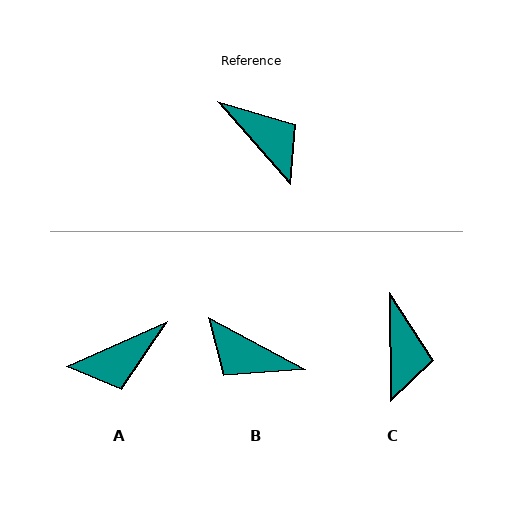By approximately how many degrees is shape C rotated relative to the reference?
Approximately 41 degrees clockwise.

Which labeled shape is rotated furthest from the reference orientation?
B, about 160 degrees away.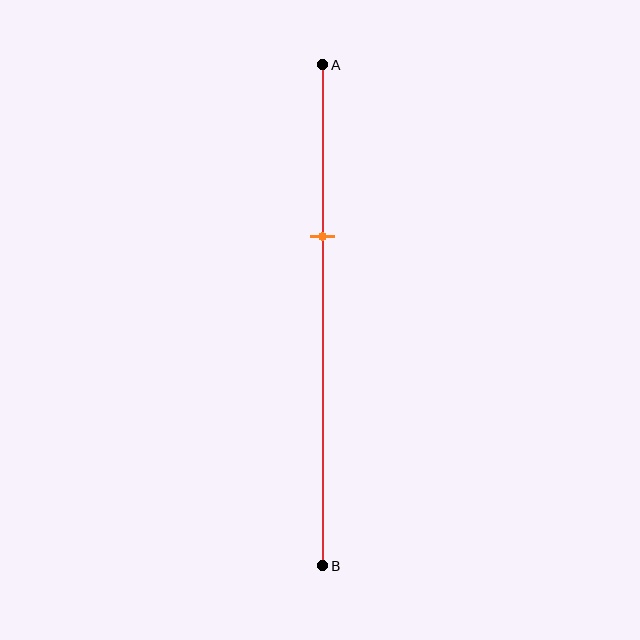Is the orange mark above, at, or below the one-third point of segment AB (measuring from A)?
The orange mark is approximately at the one-third point of segment AB.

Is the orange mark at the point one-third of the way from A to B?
Yes, the mark is approximately at the one-third point.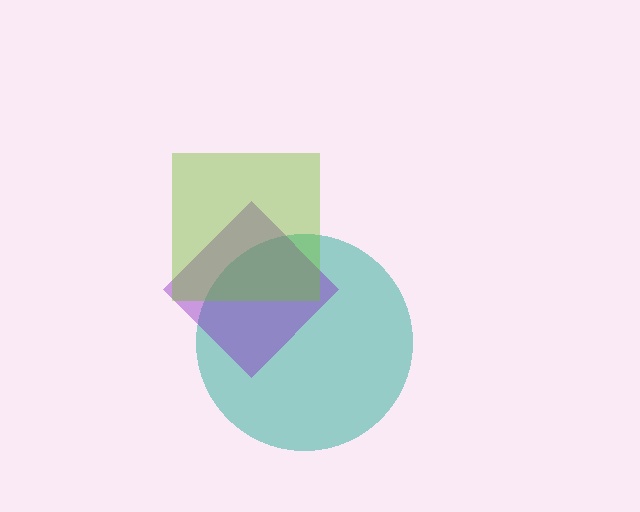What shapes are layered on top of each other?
The layered shapes are: a teal circle, a purple diamond, a lime square.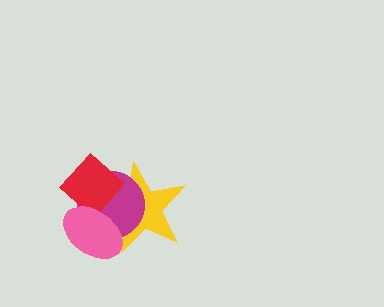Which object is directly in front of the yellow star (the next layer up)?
The magenta circle is directly in front of the yellow star.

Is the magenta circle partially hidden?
Yes, it is partially covered by another shape.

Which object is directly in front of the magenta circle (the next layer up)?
The red diamond is directly in front of the magenta circle.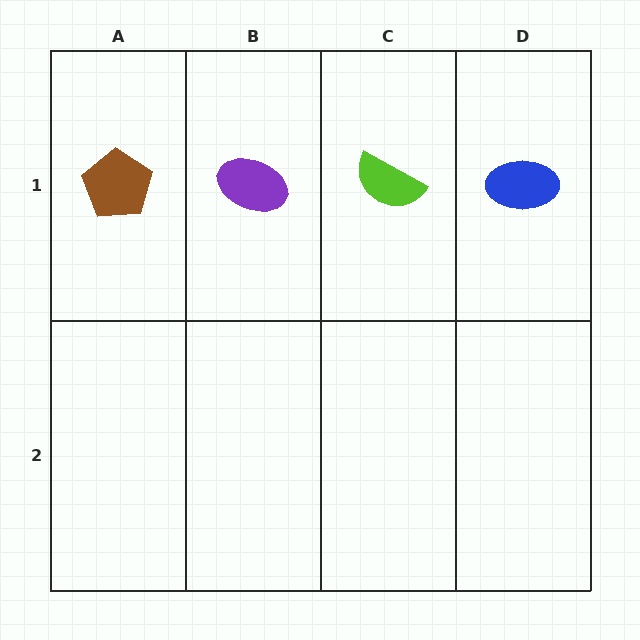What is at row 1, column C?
A lime semicircle.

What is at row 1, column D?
A blue ellipse.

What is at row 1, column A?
A brown pentagon.